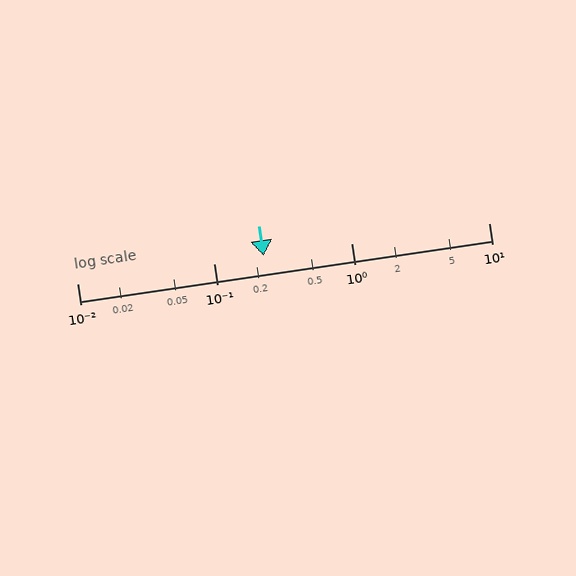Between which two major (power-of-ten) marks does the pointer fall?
The pointer is between 0.1 and 1.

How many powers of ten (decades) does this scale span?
The scale spans 3 decades, from 0.01 to 10.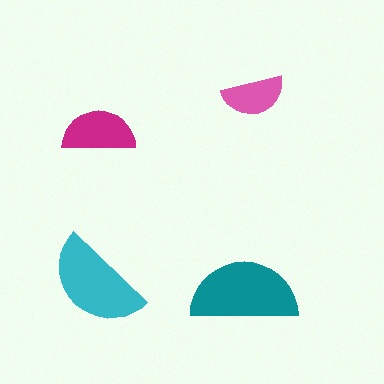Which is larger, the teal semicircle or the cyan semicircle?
The teal one.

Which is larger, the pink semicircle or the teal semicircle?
The teal one.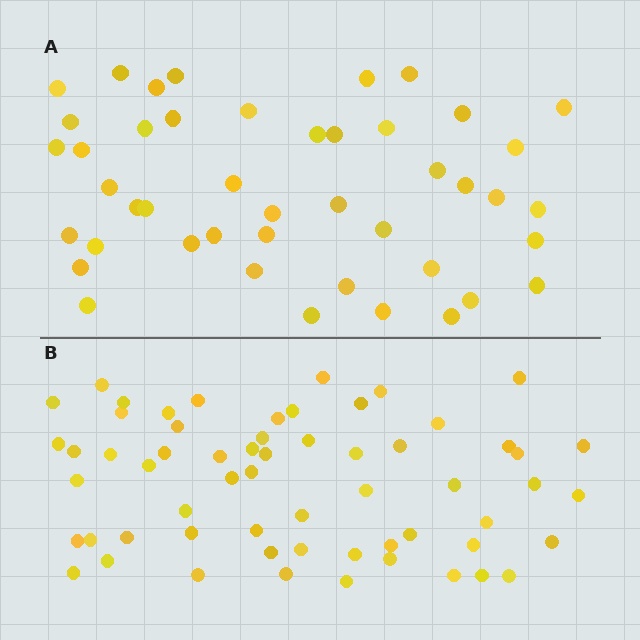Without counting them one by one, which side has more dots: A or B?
Region B (the bottom region) has more dots.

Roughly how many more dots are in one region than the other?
Region B has approximately 15 more dots than region A.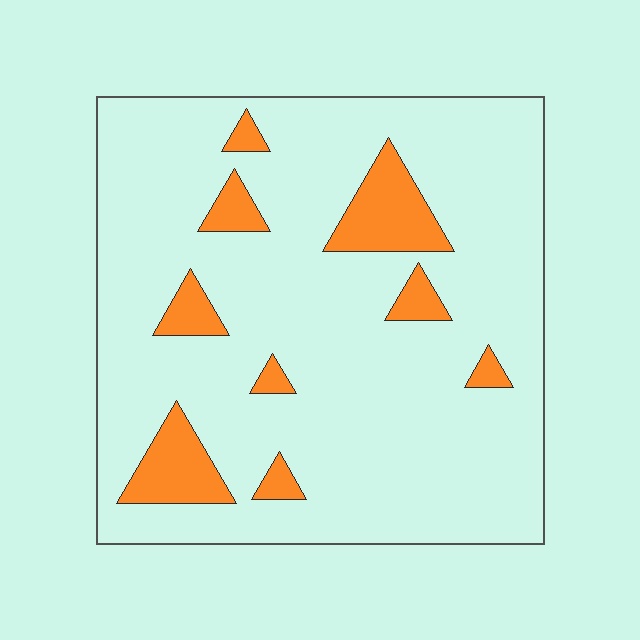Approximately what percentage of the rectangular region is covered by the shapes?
Approximately 15%.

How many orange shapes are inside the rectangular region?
9.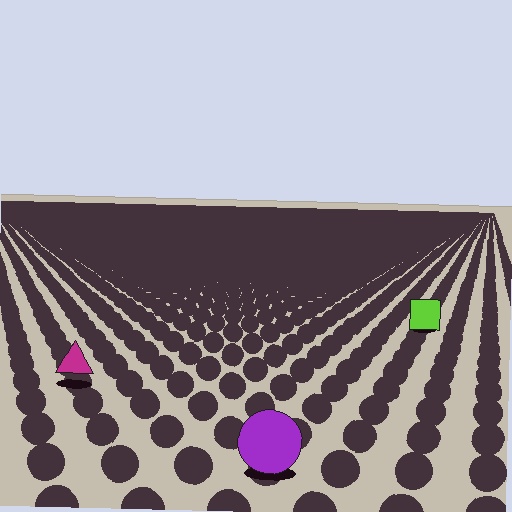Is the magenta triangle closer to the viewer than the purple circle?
No. The purple circle is closer — you can tell from the texture gradient: the ground texture is coarser near it.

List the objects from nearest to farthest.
From nearest to farthest: the purple circle, the magenta triangle, the lime square.